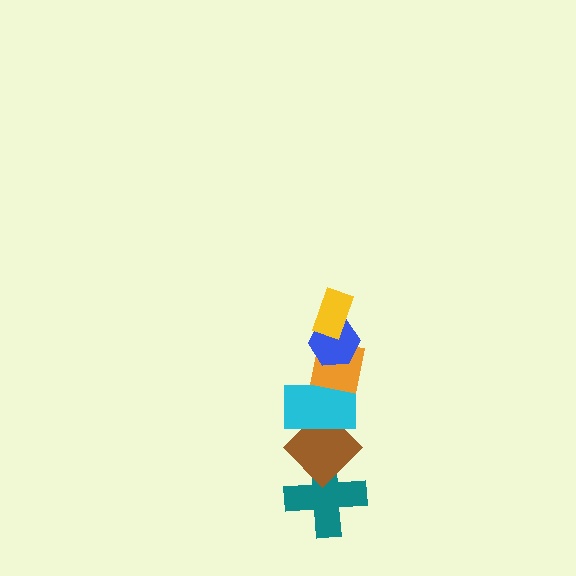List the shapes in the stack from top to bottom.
From top to bottom: the yellow rectangle, the blue hexagon, the orange square, the cyan rectangle, the brown diamond, the teal cross.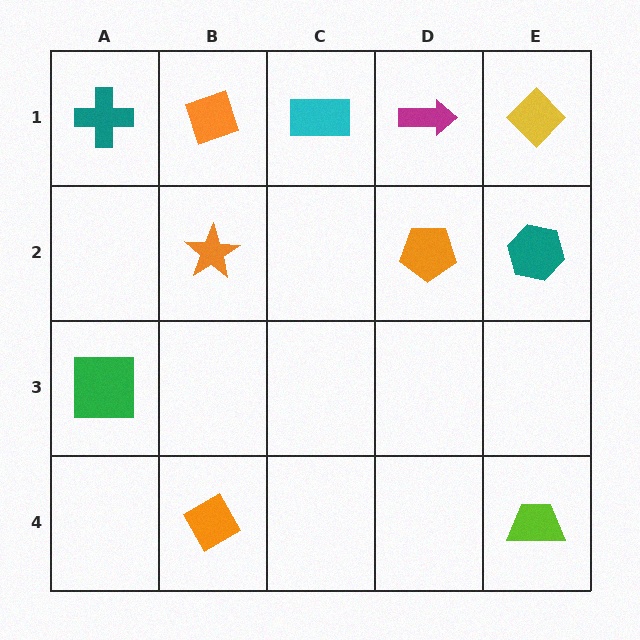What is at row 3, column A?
A green square.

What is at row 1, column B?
An orange diamond.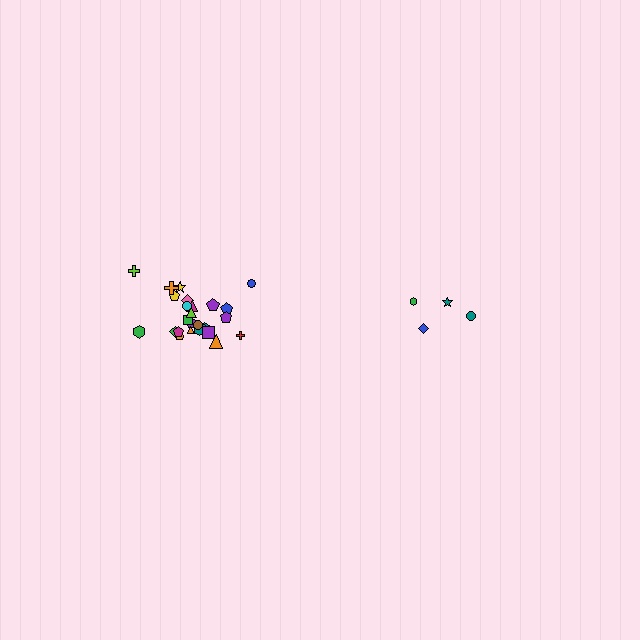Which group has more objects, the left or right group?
The left group.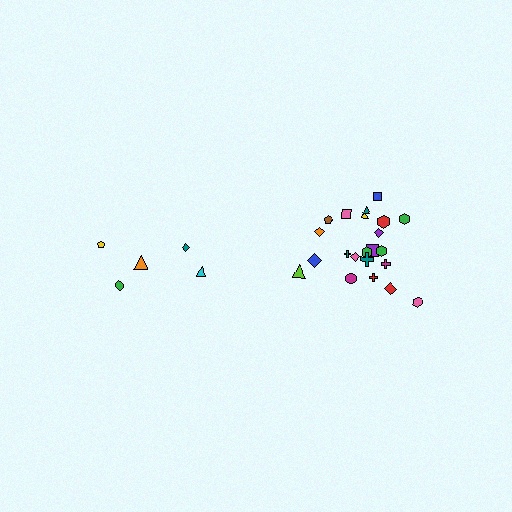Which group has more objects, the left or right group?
The right group.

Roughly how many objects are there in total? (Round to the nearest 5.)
Roughly 25 objects in total.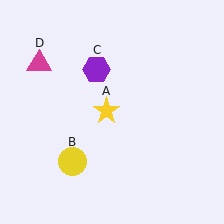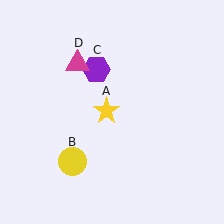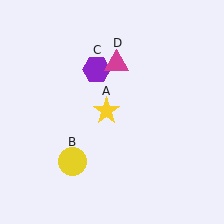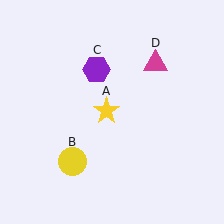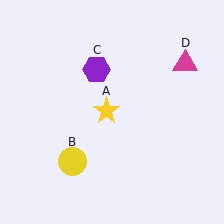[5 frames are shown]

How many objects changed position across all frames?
1 object changed position: magenta triangle (object D).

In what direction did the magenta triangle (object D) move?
The magenta triangle (object D) moved right.